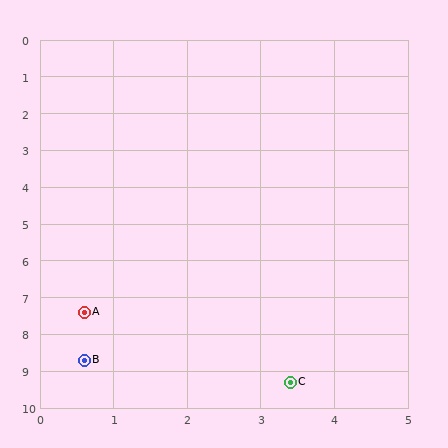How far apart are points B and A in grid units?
Points B and A are about 1.3 grid units apart.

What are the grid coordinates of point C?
Point C is at approximately (3.4, 9.3).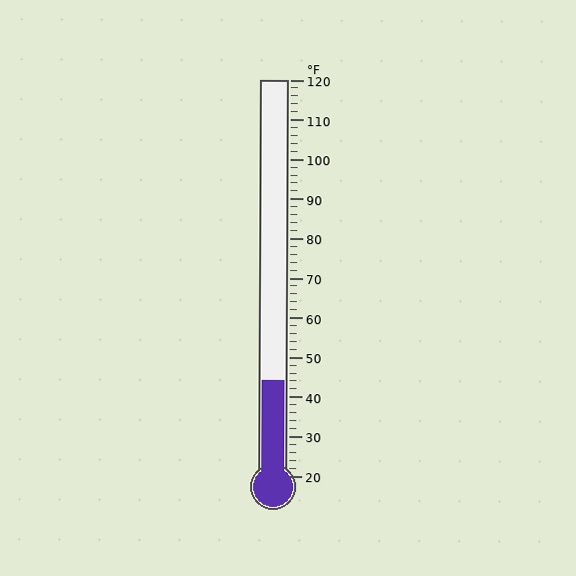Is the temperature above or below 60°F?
The temperature is below 60°F.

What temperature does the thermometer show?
The thermometer shows approximately 44°F.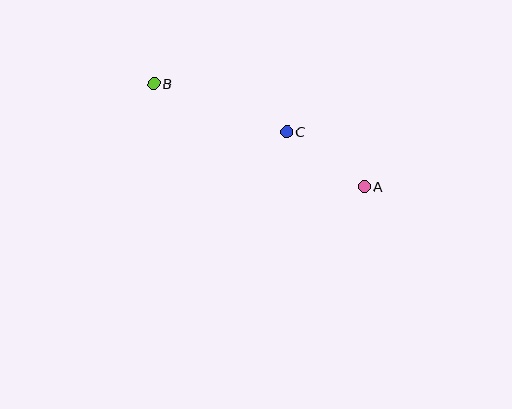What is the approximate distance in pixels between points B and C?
The distance between B and C is approximately 141 pixels.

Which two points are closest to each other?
Points A and C are closest to each other.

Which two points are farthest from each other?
Points A and B are farthest from each other.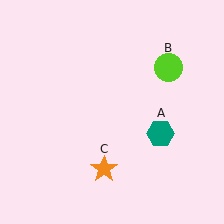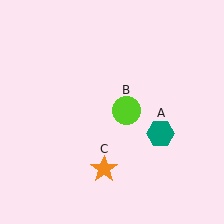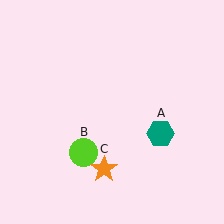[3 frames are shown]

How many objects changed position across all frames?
1 object changed position: lime circle (object B).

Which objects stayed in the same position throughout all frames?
Teal hexagon (object A) and orange star (object C) remained stationary.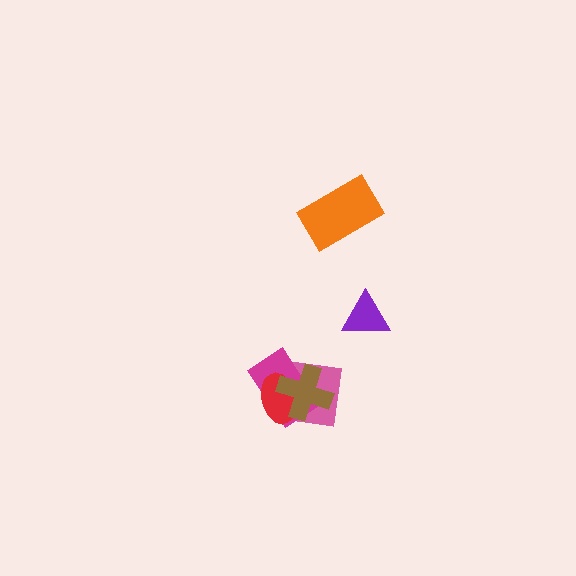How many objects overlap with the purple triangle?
0 objects overlap with the purple triangle.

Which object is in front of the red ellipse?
The brown cross is in front of the red ellipse.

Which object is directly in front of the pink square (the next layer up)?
The magenta rectangle is directly in front of the pink square.